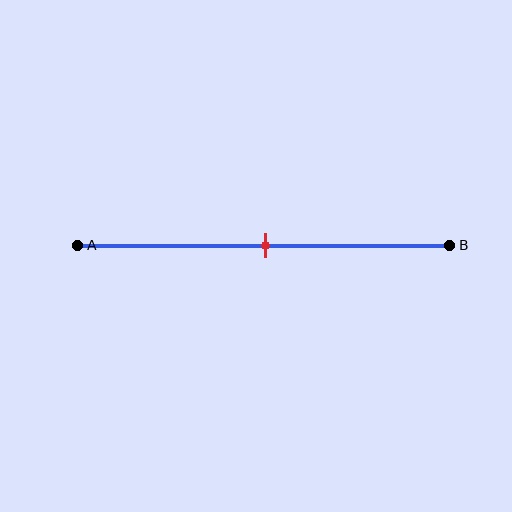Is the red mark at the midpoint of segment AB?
Yes, the mark is approximately at the midpoint.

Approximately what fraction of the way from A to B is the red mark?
The red mark is approximately 50% of the way from A to B.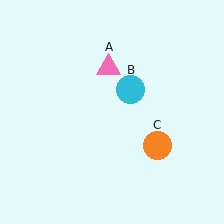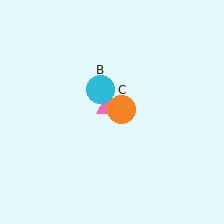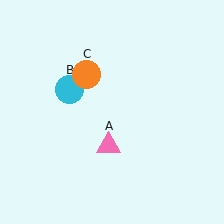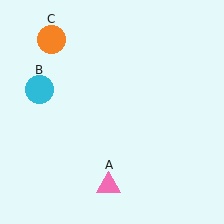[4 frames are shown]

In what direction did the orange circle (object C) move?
The orange circle (object C) moved up and to the left.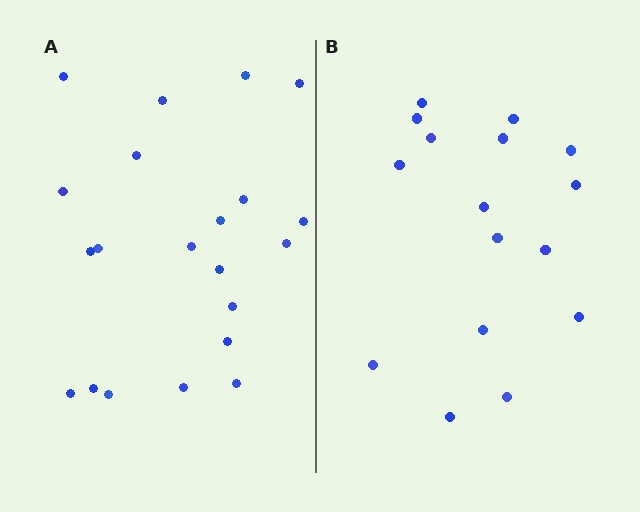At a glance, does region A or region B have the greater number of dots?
Region A (the left region) has more dots.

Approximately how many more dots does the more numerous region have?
Region A has about 5 more dots than region B.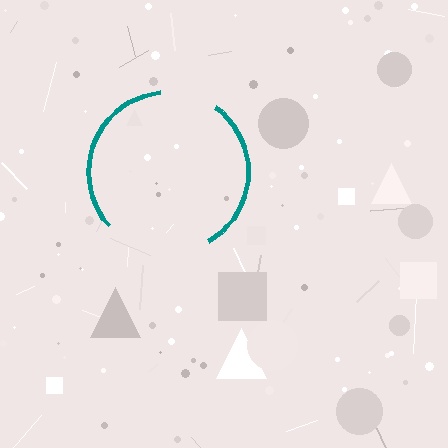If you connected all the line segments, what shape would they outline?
They would outline a circle.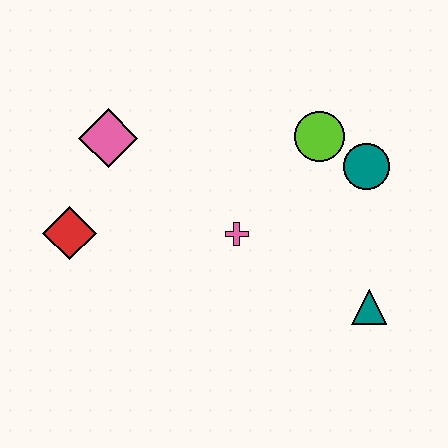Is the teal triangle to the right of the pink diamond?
Yes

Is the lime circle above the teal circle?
Yes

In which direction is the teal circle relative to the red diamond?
The teal circle is to the right of the red diamond.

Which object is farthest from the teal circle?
The red diamond is farthest from the teal circle.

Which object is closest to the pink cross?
The lime circle is closest to the pink cross.